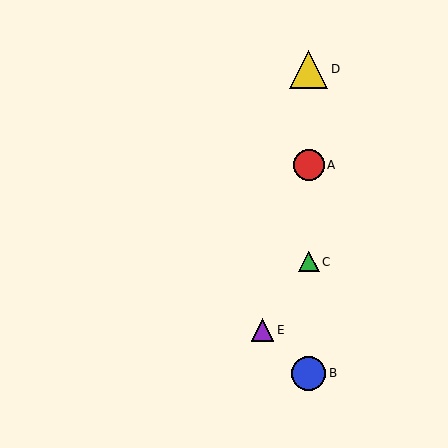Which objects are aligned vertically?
Objects A, B, C, D are aligned vertically.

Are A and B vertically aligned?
Yes, both are at x≈309.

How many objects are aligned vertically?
4 objects (A, B, C, D) are aligned vertically.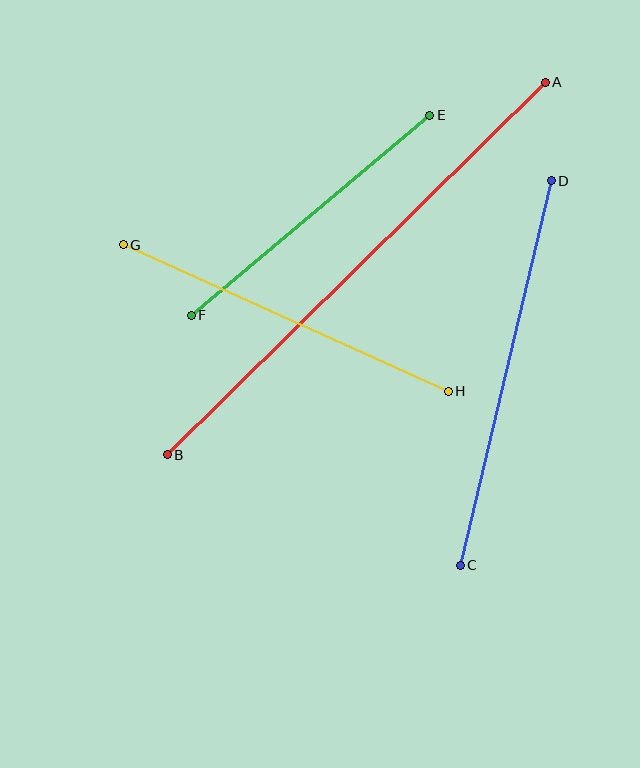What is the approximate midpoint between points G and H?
The midpoint is at approximately (286, 318) pixels.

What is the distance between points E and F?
The distance is approximately 311 pixels.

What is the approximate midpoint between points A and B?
The midpoint is at approximately (356, 269) pixels.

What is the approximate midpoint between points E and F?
The midpoint is at approximately (310, 215) pixels.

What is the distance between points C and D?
The distance is approximately 395 pixels.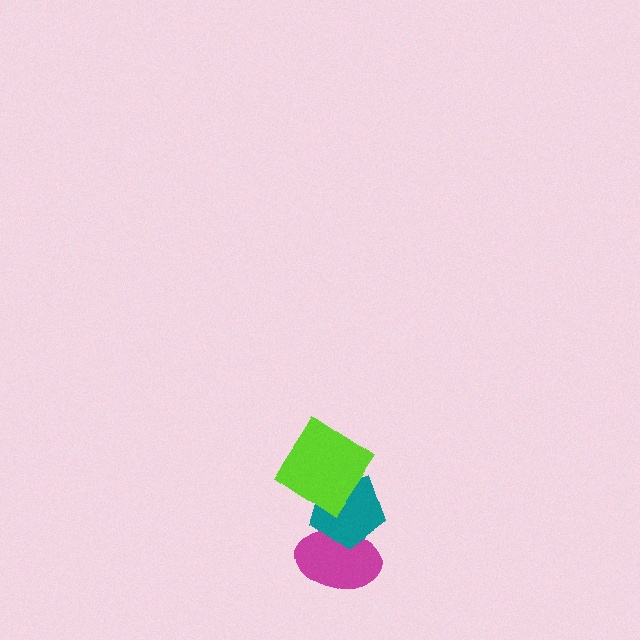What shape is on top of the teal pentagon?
The lime diamond is on top of the teal pentagon.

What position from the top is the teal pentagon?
The teal pentagon is 2nd from the top.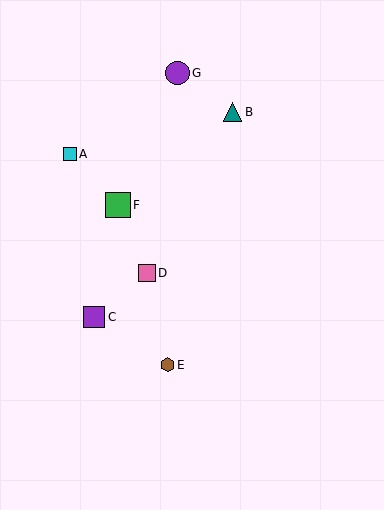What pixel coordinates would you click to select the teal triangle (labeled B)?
Click at (233, 112) to select the teal triangle B.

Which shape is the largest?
The green square (labeled F) is the largest.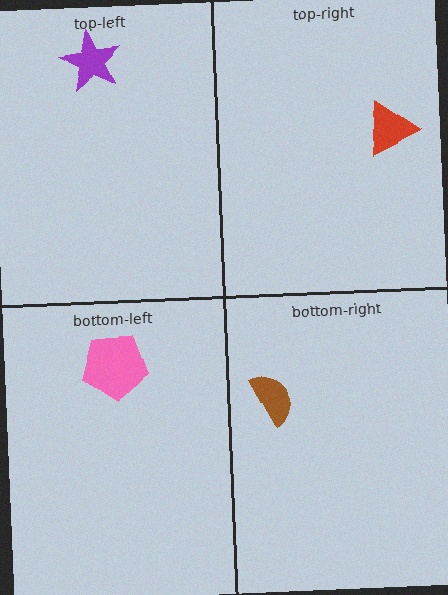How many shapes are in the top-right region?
1.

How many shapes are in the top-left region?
1.